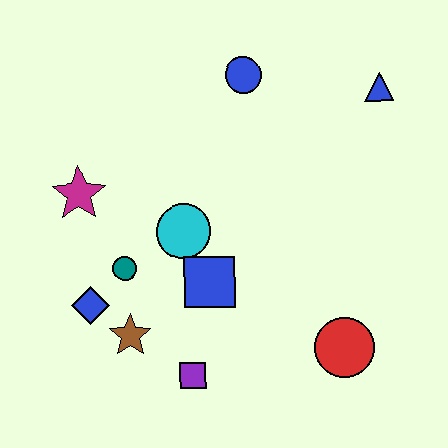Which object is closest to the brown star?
The blue diamond is closest to the brown star.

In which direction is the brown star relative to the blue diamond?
The brown star is to the right of the blue diamond.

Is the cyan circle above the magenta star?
No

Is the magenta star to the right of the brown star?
No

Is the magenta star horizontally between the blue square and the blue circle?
No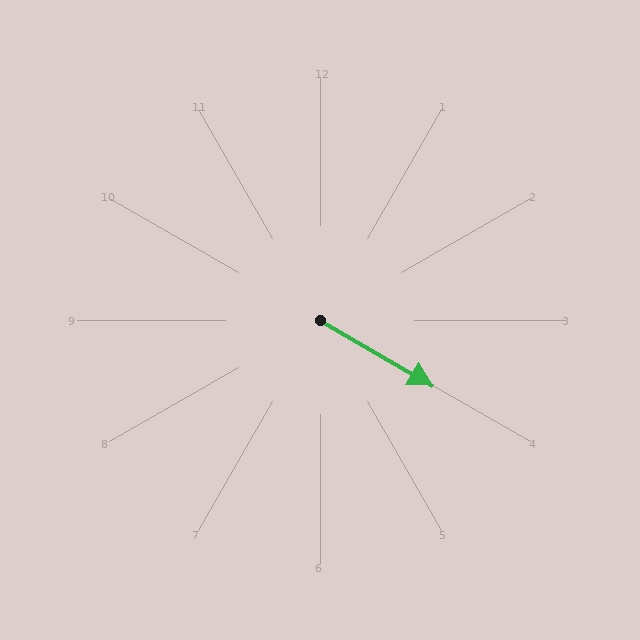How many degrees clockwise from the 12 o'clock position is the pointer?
Approximately 120 degrees.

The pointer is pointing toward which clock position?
Roughly 4 o'clock.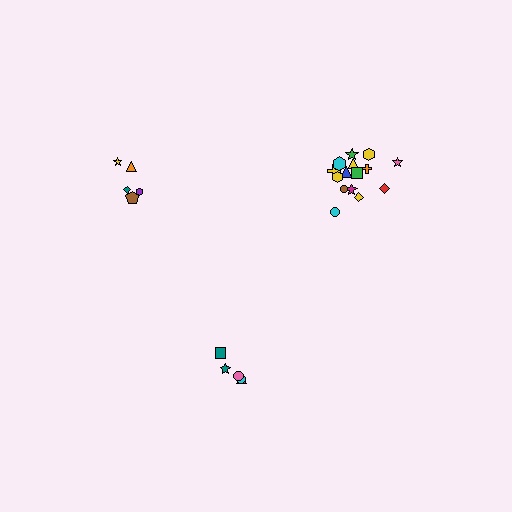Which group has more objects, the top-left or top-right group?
The top-right group.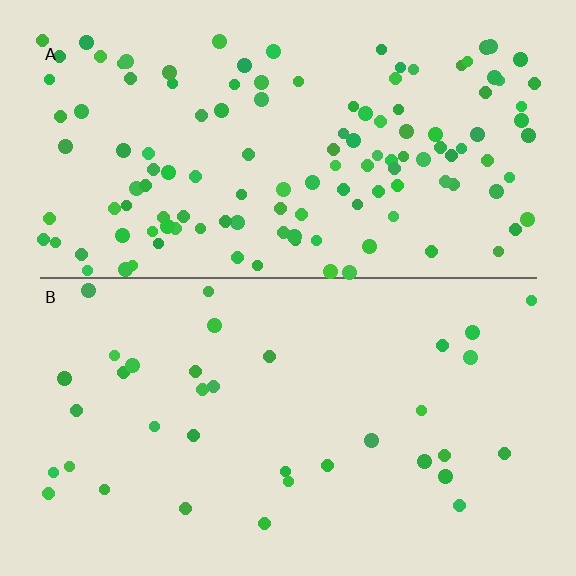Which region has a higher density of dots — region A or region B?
A (the top).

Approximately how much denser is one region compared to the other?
Approximately 3.6× — region A over region B.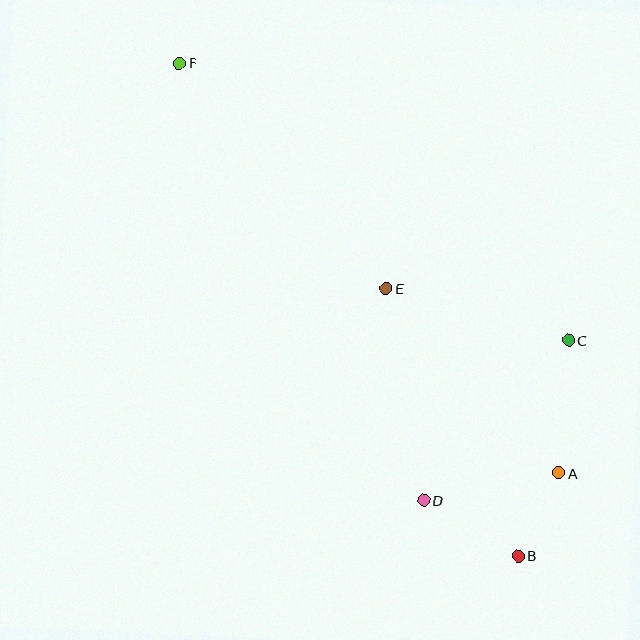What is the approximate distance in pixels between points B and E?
The distance between B and E is approximately 298 pixels.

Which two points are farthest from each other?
Points B and F are farthest from each other.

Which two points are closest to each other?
Points A and B are closest to each other.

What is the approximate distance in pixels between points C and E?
The distance between C and E is approximately 190 pixels.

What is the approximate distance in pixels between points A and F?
The distance between A and F is approximately 558 pixels.